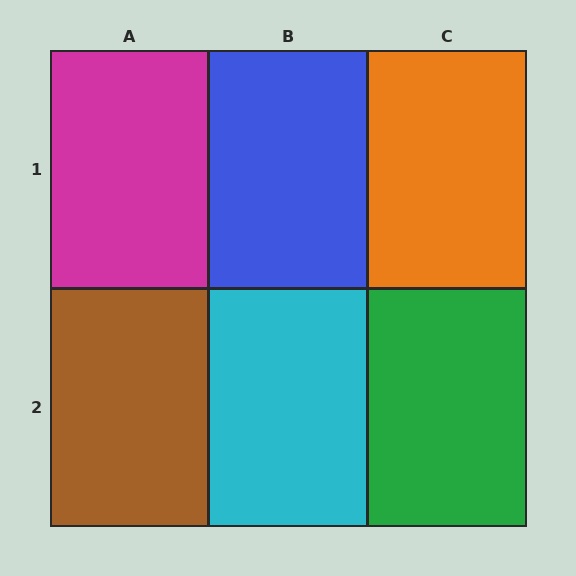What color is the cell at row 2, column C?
Green.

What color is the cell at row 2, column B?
Cyan.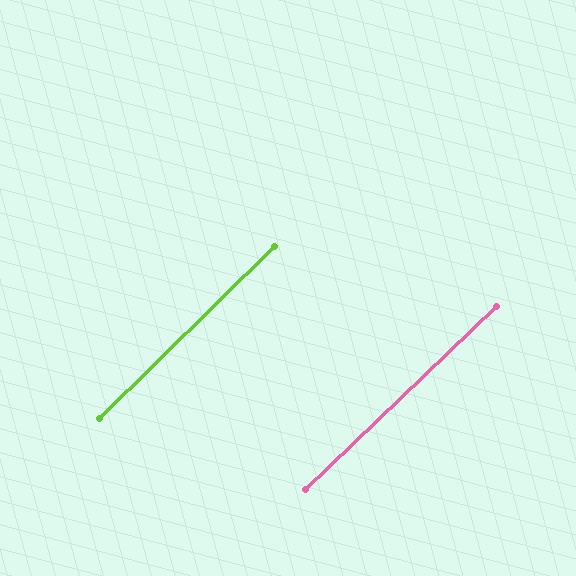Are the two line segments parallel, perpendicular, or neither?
Parallel — their directions differ by only 0.7°.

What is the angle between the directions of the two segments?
Approximately 1 degree.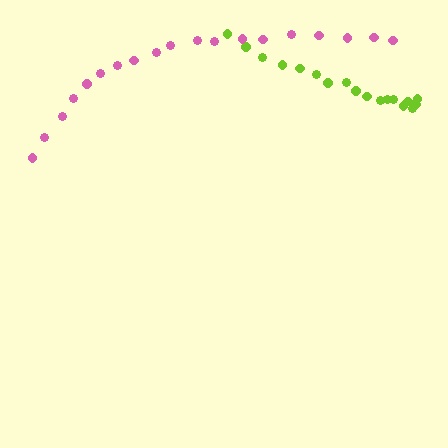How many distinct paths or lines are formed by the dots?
There are 2 distinct paths.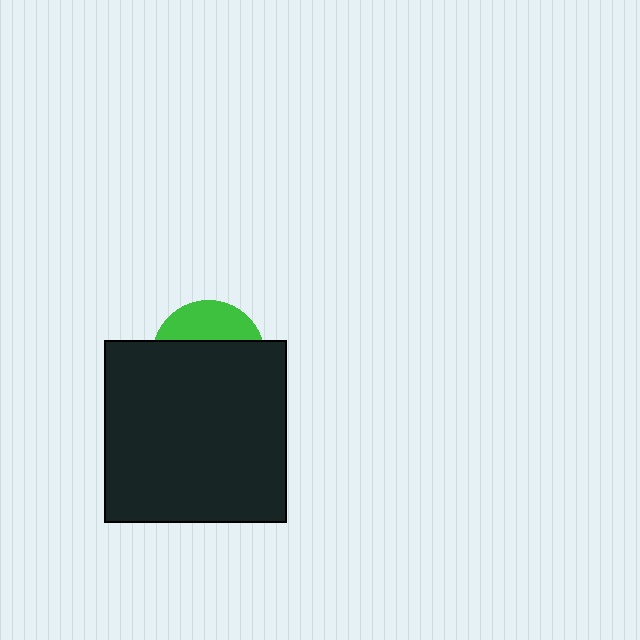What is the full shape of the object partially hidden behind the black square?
The partially hidden object is a green circle.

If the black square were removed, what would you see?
You would see the complete green circle.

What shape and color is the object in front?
The object in front is a black square.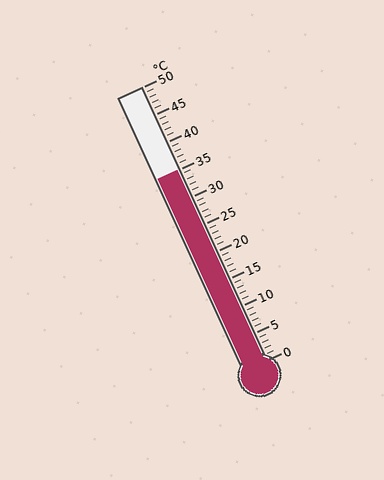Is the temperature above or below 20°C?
The temperature is above 20°C.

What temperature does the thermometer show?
The thermometer shows approximately 35°C.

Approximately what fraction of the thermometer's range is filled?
The thermometer is filled to approximately 70% of its range.